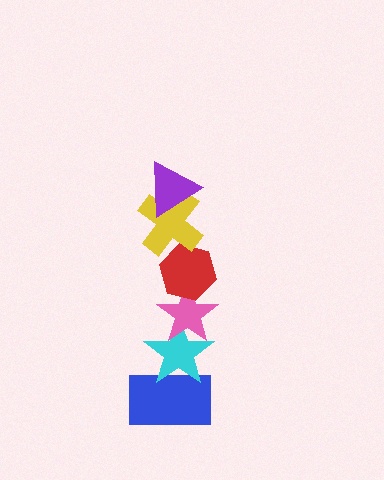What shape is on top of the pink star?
The red hexagon is on top of the pink star.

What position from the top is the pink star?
The pink star is 4th from the top.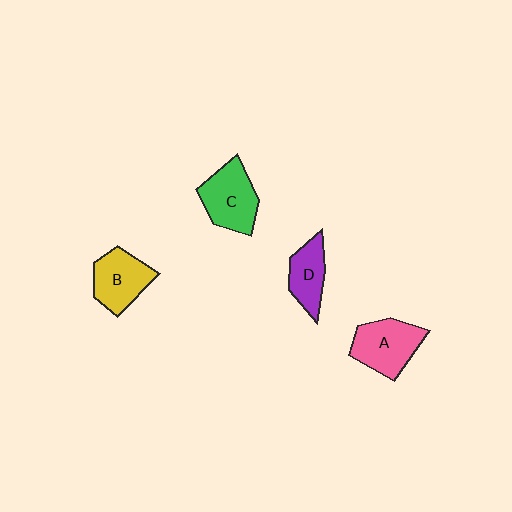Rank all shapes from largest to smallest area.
From largest to smallest: A (pink), C (green), B (yellow), D (purple).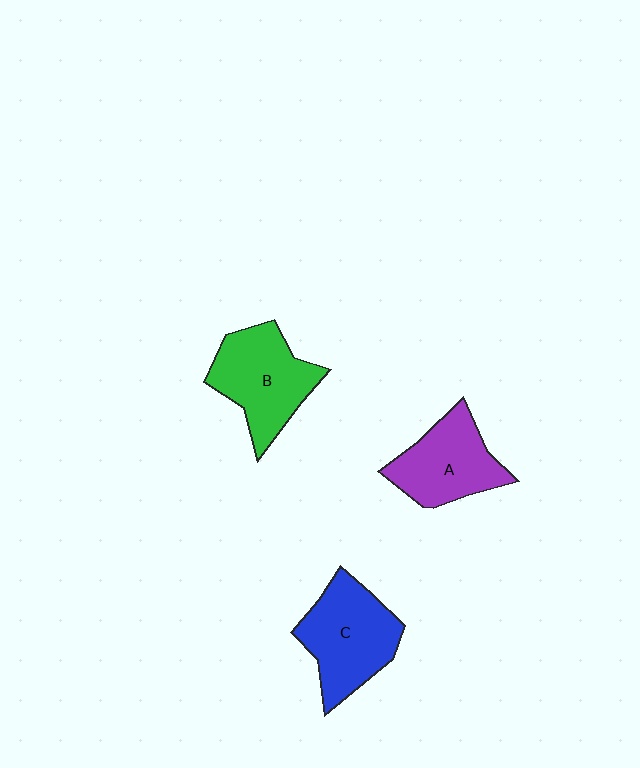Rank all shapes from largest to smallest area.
From largest to smallest: C (blue), B (green), A (purple).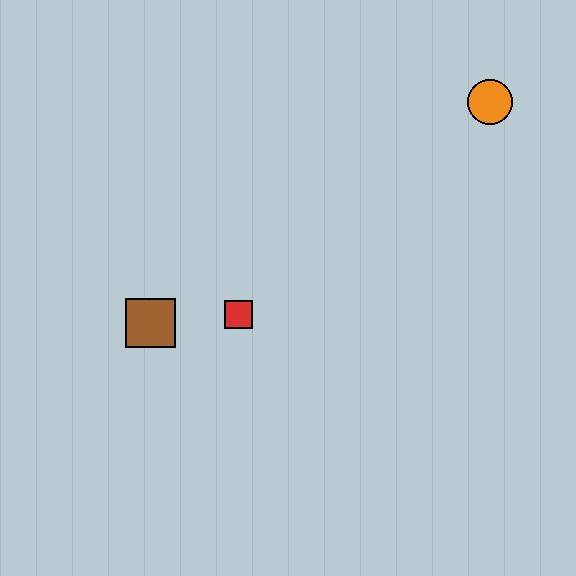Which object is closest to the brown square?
The red square is closest to the brown square.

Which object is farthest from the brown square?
The orange circle is farthest from the brown square.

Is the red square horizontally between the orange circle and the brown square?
Yes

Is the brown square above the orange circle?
No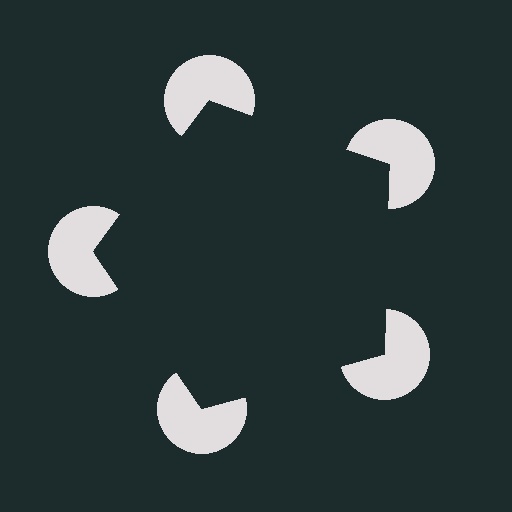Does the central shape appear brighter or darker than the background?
It typically appears slightly darker than the background, even though no actual brightness change is drawn.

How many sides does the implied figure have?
5 sides.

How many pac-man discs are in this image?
There are 5 — one at each vertex of the illusory pentagon.